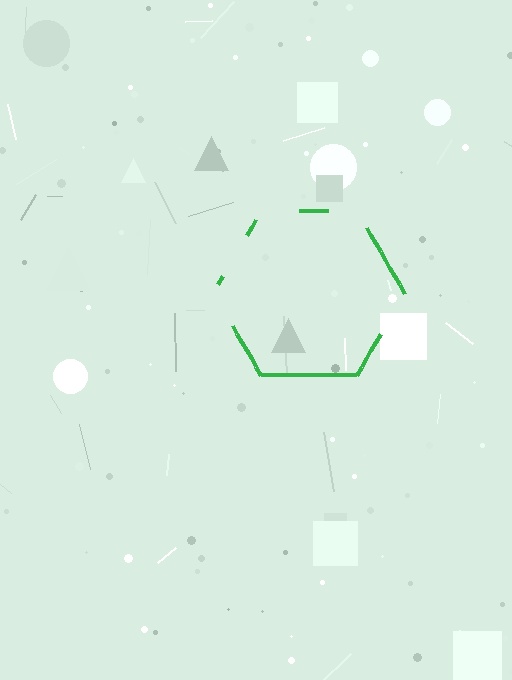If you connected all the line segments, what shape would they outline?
They would outline a hexagon.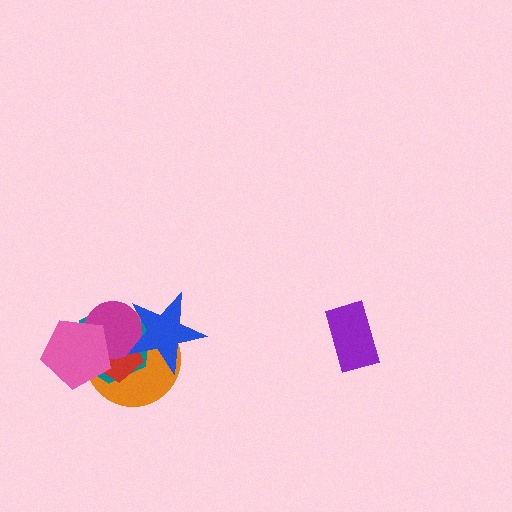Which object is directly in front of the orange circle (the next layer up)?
The teal hexagon is directly in front of the orange circle.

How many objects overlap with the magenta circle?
5 objects overlap with the magenta circle.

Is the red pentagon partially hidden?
Yes, it is partially covered by another shape.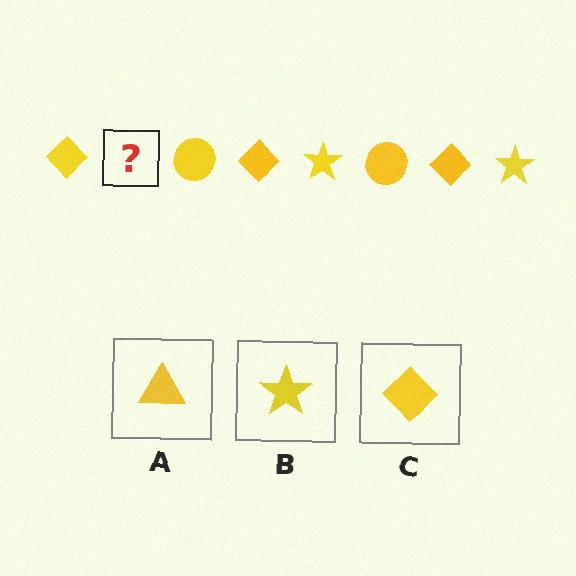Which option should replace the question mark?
Option B.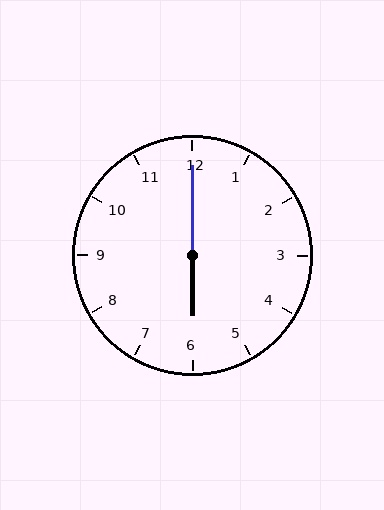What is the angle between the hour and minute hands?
Approximately 180 degrees.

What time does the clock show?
6:00.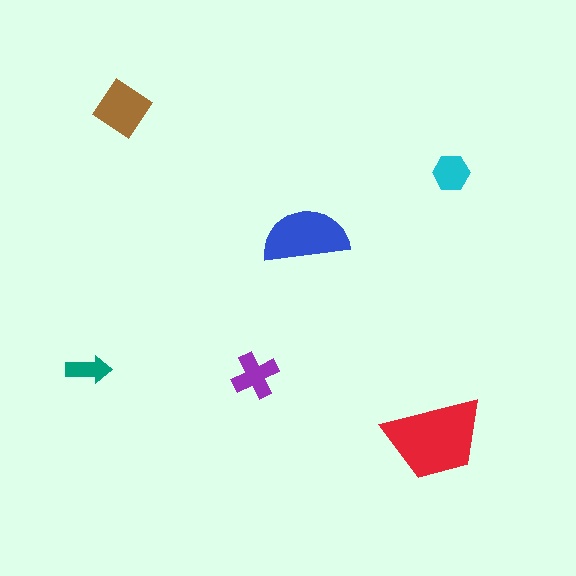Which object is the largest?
The red trapezoid.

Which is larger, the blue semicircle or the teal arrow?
The blue semicircle.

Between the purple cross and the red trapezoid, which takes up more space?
The red trapezoid.